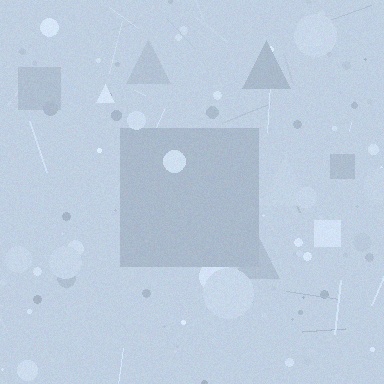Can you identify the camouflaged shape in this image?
The camouflaged shape is a square.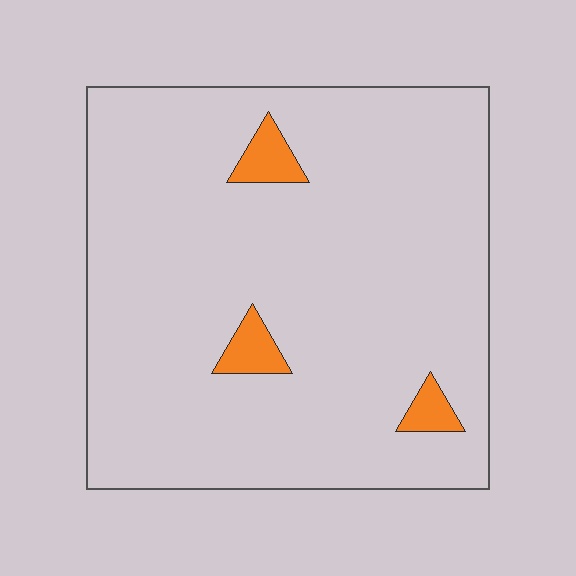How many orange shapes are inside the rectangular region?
3.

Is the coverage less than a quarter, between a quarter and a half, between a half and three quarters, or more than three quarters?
Less than a quarter.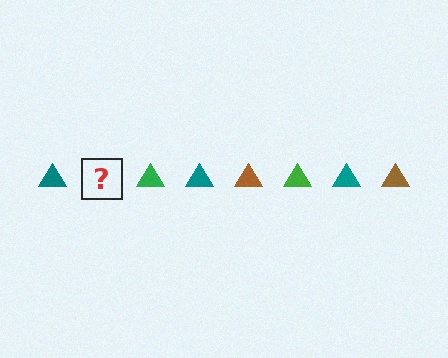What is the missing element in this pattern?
The missing element is a brown triangle.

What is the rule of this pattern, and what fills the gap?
The rule is that the pattern cycles through teal, brown, green triangles. The gap should be filled with a brown triangle.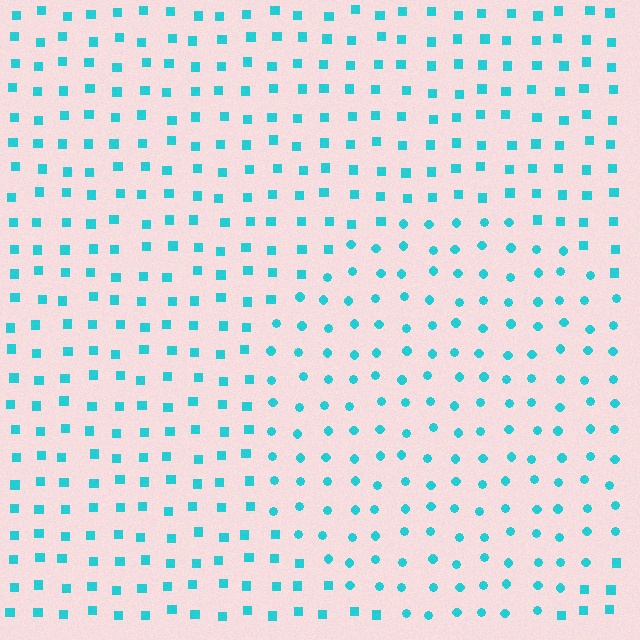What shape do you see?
I see a circle.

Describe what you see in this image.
The image is filled with small cyan elements arranged in a uniform grid. A circle-shaped region contains circles, while the surrounding area contains squares. The boundary is defined purely by the change in element shape.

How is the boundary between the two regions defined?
The boundary is defined by a change in element shape: circles inside vs. squares outside. All elements share the same color and spacing.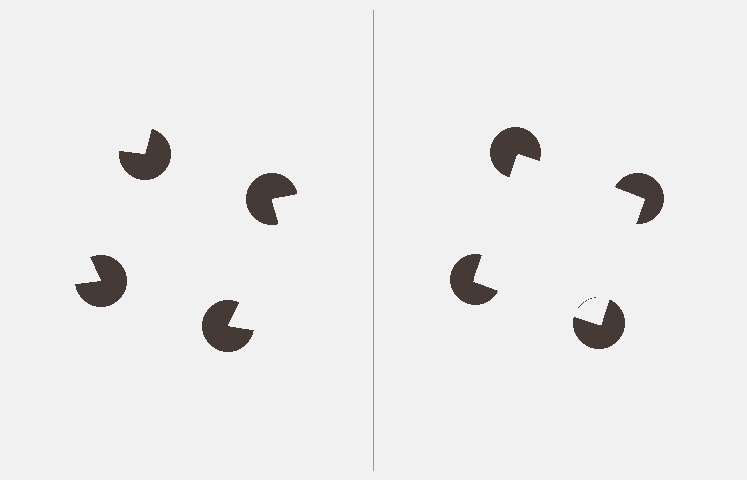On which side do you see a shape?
An illusory square appears on the right side. On the left side the wedge cuts are rotated, so no coherent shape forms.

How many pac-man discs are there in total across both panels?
8 — 4 on each side.